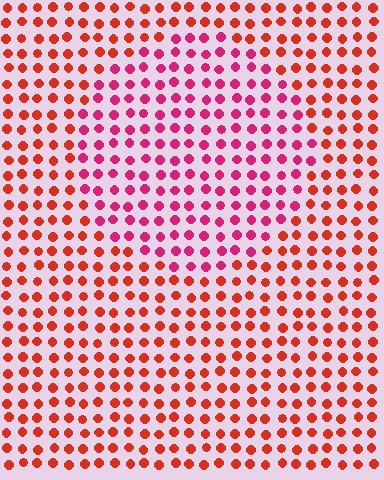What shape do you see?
I see a circle.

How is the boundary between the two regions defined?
The boundary is defined purely by a slight shift in hue (about 35 degrees). Spacing, size, and orientation are identical on both sides.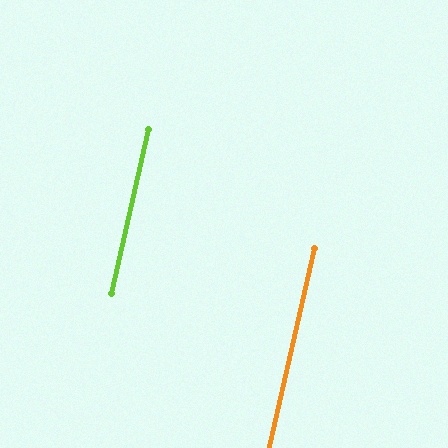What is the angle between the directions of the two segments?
Approximately 0 degrees.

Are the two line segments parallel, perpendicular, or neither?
Parallel — their directions differ by only 0.1°.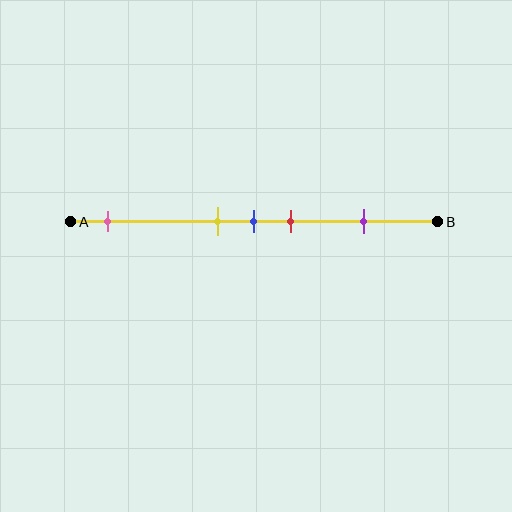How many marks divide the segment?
There are 5 marks dividing the segment.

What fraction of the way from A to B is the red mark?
The red mark is approximately 60% (0.6) of the way from A to B.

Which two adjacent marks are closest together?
The yellow and blue marks are the closest adjacent pair.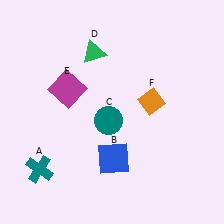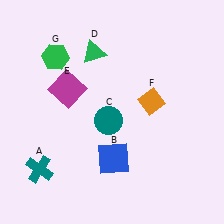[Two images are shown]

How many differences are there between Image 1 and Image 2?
There is 1 difference between the two images.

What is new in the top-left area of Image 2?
A green hexagon (G) was added in the top-left area of Image 2.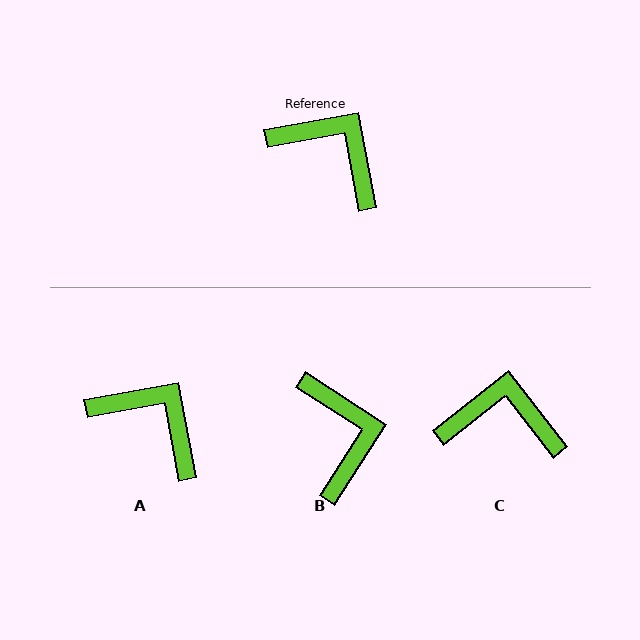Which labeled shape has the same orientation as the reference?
A.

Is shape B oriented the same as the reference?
No, it is off by about 43 degrees.